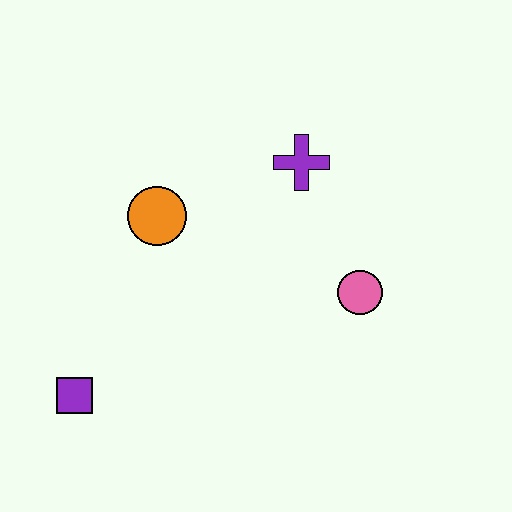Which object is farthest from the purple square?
The purple cross is farthest from the purple square.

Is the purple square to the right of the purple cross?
No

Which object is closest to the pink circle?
The purple cross is closest to the pink circle.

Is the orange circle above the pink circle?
Yes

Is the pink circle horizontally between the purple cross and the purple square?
No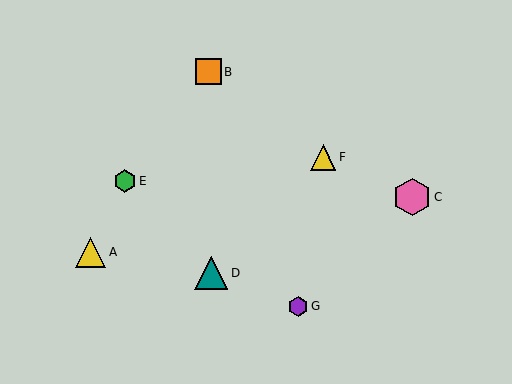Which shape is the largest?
The pink hexagon (labeled C) is the largest.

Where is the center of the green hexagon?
The center of the green hexagon is at (125, 181).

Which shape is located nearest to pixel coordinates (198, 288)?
The teal triangle (labeled D) at (211, 273) is nearest to that location.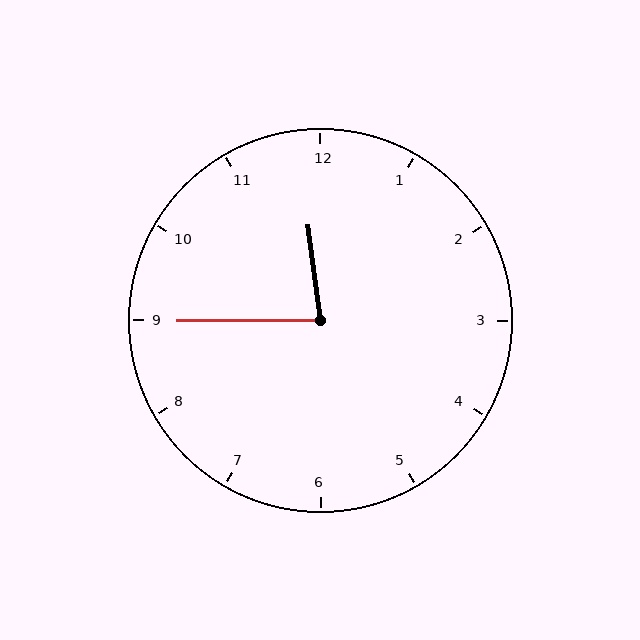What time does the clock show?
11:45.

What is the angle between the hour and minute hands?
Approximately 82 degrees.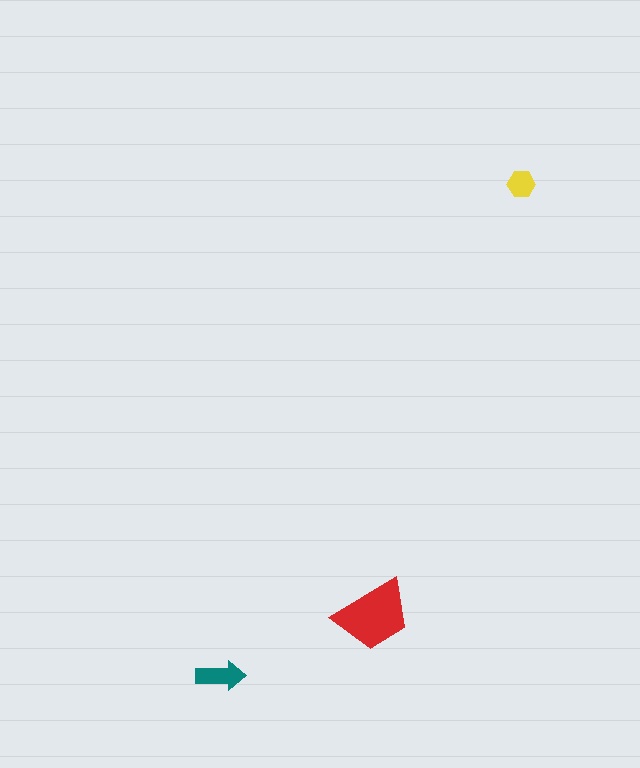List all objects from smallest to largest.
The yellow hexagon, the teal arrow, the red trapezoid.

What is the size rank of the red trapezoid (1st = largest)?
1st.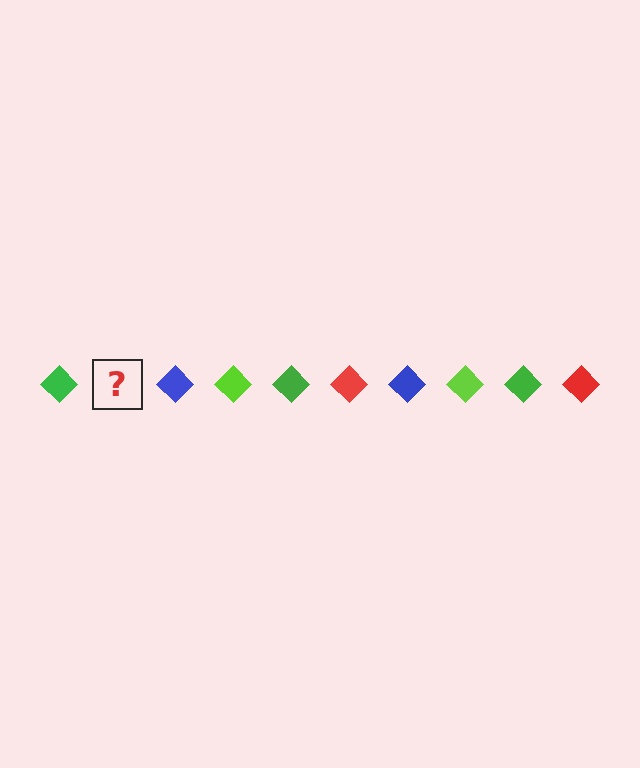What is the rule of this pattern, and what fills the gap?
The rule is that the pattern cycles through green, red, blue, lime diamonds. The gap should be filled with a red diamond.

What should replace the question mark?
The question mark should be replaced with a red diamond.